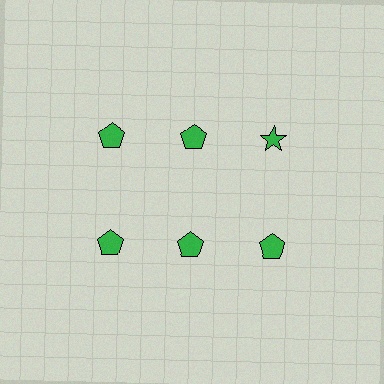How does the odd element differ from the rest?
It has a different shape: star instead of pentagon.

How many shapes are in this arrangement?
There are 6 shapes arranged in a grid pattern.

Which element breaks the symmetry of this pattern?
The green star in the top row, center column breaks the symmetry. All other shapes are green pentagons.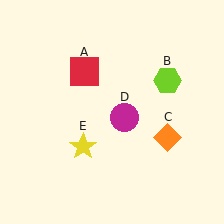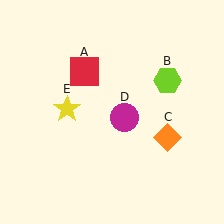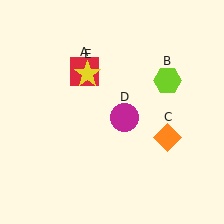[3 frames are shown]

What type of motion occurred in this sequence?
The yellow star (object E) rotated clockwise around the center of the scene.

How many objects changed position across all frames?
1 object changed position: yellow star (object E).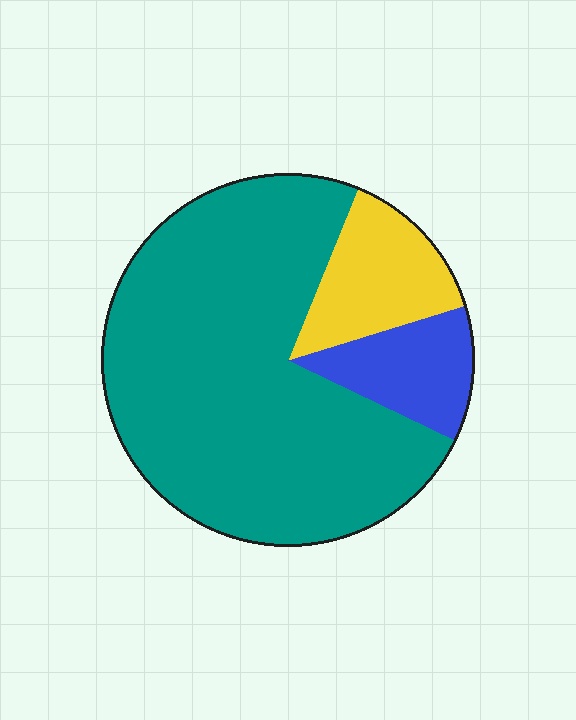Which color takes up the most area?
Teal, at roughly 75%.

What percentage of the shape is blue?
Blue covers 12% of the shape.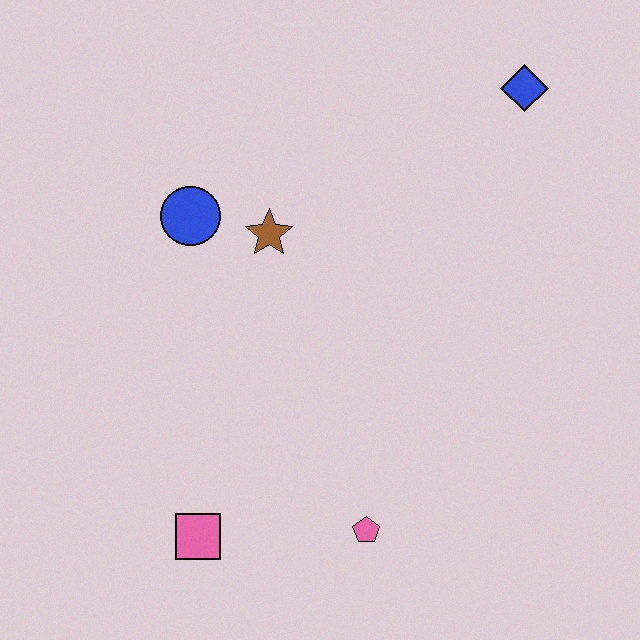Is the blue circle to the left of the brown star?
Yes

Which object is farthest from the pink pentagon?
The blue diamond is farthest from the pink pentagon.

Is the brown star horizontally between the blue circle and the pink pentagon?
Yes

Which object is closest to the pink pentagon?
The pink square is closest to the pink pentagon.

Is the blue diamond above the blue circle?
Yes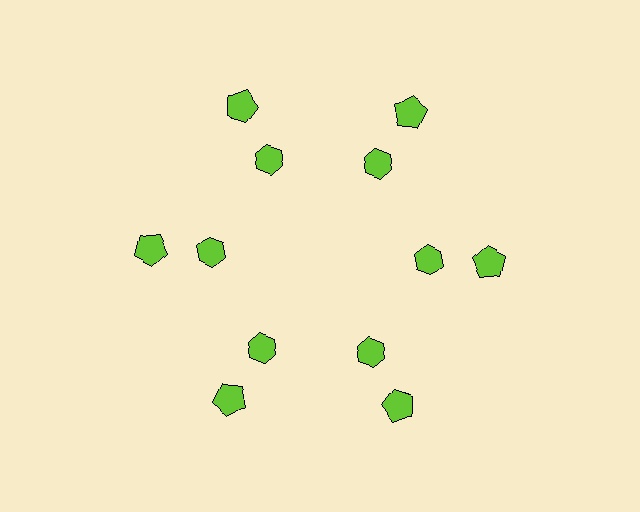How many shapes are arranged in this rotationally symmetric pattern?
There are 12 shapes, arranged in 6 groups of 2.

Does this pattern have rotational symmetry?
Yes, this pattern has 6-fold rotational symmetry. It looks the same after rotating 60 degrees around the center.